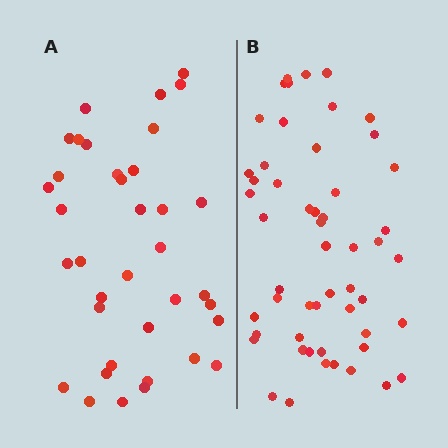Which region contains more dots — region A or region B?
Region B (the right region) has more dots.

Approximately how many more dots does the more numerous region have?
Region B has approximately 15 more dots than region A.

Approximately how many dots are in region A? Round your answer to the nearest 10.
About 40 dots. (The exact count is 37, which rounds to 40.)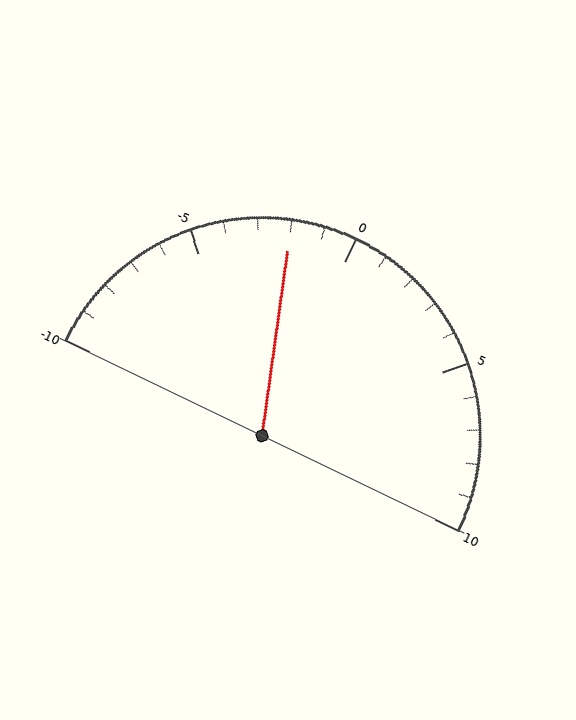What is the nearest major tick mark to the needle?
The nearest major tick mark is 0.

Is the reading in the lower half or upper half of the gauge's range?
The reading is in the lower half of the range (-10 to 10).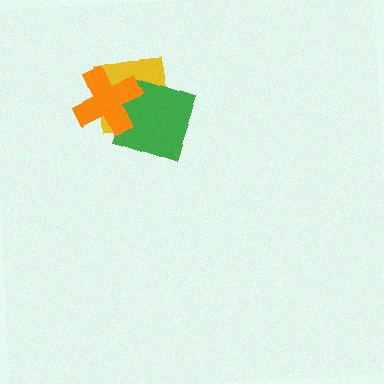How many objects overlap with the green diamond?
2 objects overlap with the green diamond.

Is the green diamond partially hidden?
Yes, it is partially covered by another shape.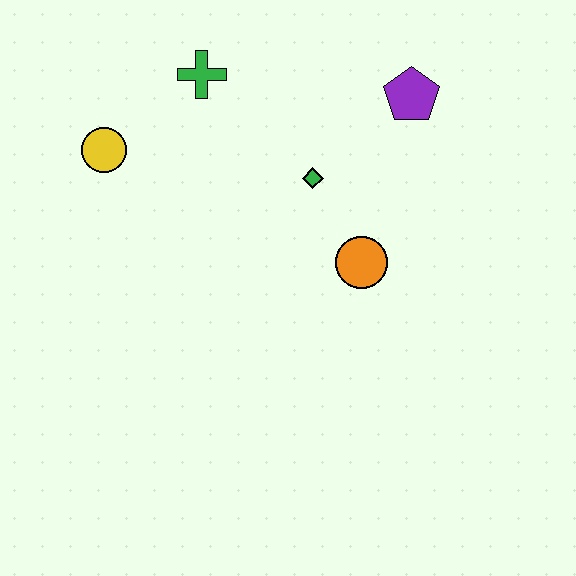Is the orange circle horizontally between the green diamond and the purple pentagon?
Yes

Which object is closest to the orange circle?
The green diamond is closest to the orange circle.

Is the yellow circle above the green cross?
No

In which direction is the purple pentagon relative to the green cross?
The purple pentagon is to the right of the green cross.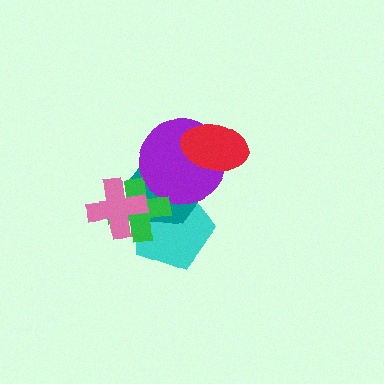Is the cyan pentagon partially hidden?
Yes, it is partially covered by another shape.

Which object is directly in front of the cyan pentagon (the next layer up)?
The teal hexagon is directly in front of the cyan pentagon.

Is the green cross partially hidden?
Yes, it is partially covered by another shape.